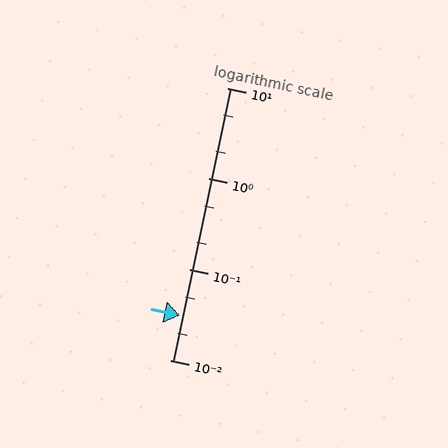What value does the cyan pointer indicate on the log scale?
The pointer indicates approximately 0.031.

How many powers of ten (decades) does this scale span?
The scale spans 3 decades, from 0.01 to 10.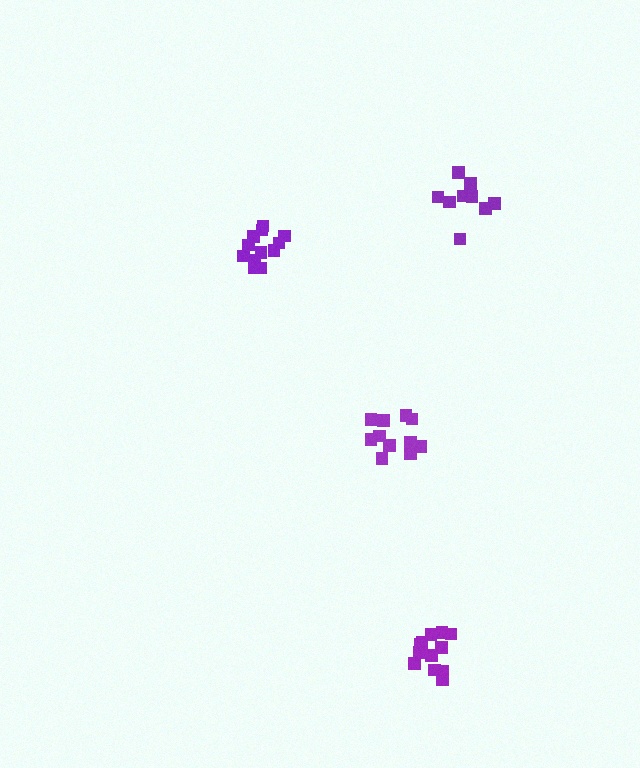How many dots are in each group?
Group 1: 11 dots, Group 2: 13 dots, Group 3: 9 dots, Group 4: 12 dots (45 total).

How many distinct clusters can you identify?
There are 4 distinct clusters.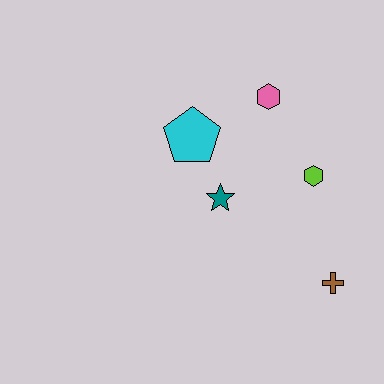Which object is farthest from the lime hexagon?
The cyan pentagon is farthest from the lime hexagon.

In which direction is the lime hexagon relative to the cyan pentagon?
The lime hexagon is to the right of the cyan pentagon.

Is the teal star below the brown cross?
No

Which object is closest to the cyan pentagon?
The teal star is closest to the cyan pentagon.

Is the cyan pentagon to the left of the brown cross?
Yes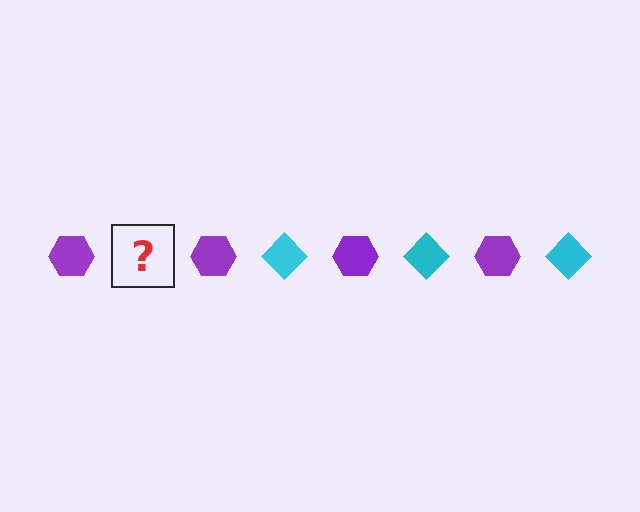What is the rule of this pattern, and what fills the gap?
The rule is that the pattern alternates between purple hexagon and cyan diamond. The gap should be filled with a cyan diamond.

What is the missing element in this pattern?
The missing element is a cyan diamond.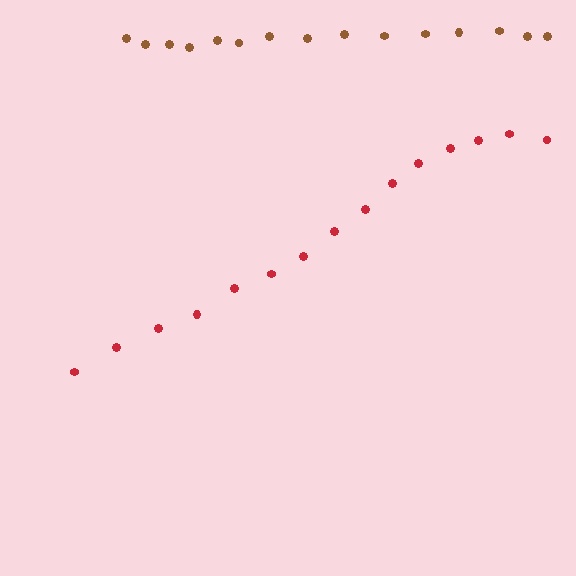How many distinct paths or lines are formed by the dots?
There are 2 distinct paths.